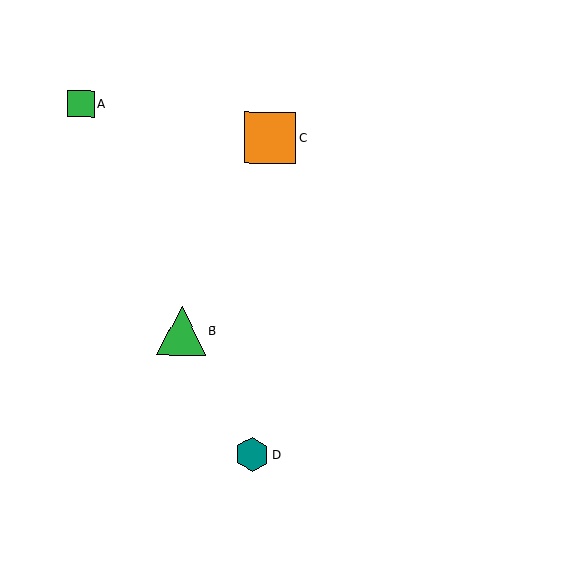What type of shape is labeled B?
Shape B is a green triangle.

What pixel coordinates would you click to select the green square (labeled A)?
Click at (81, 104) to select the green square A.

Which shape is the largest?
The orange square (labeled C) is the largest.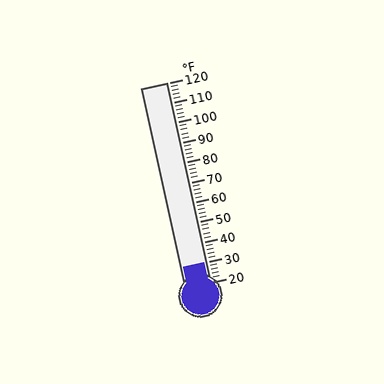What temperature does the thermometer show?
The thermometer shows approximately 30°F.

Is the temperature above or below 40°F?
The temperature is below 40°F.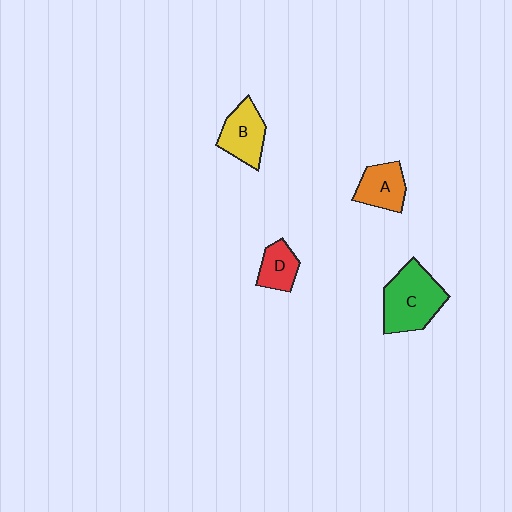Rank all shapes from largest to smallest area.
From largest to smallest: C (green), B (yellow), A (orange), D (red).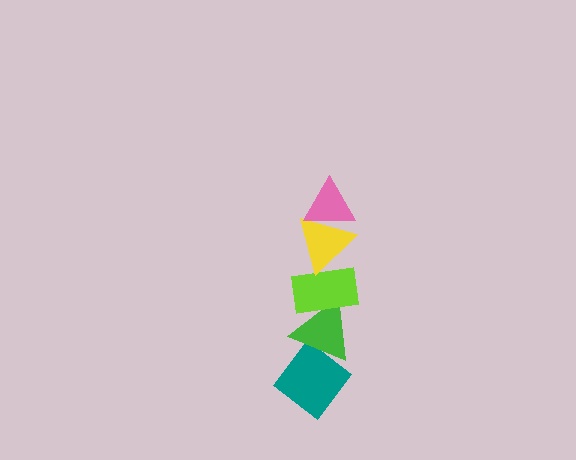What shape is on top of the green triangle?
The lime rectangle is on top of the green triangle.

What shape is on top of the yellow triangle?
The pink triangle is on top of the yellow triangle.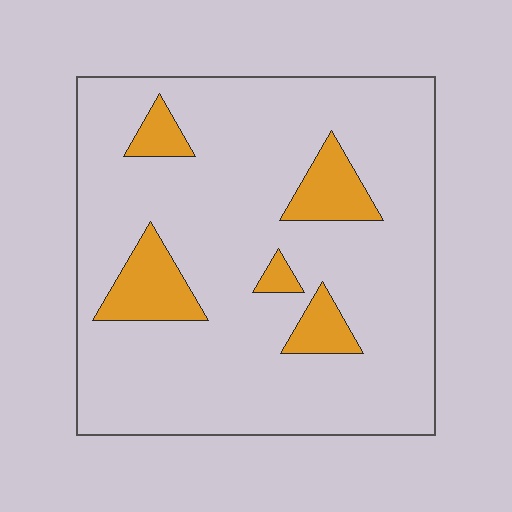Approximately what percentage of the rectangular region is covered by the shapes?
Approximately 15%.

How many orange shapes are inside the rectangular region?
5.